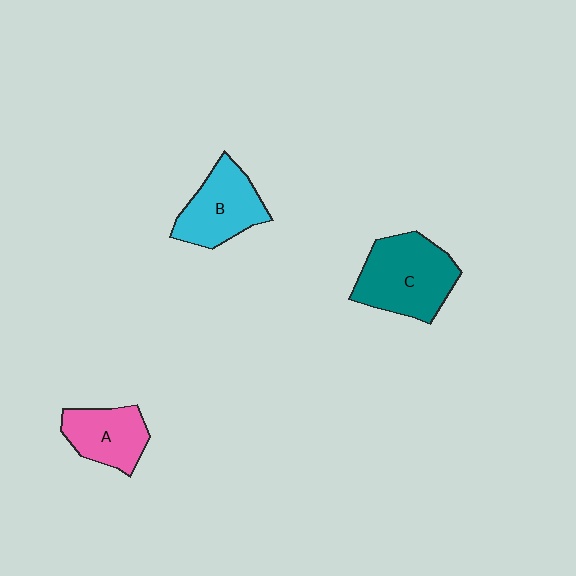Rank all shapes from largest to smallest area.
From largest to smallest: C (teal), B (cyan), A (pink).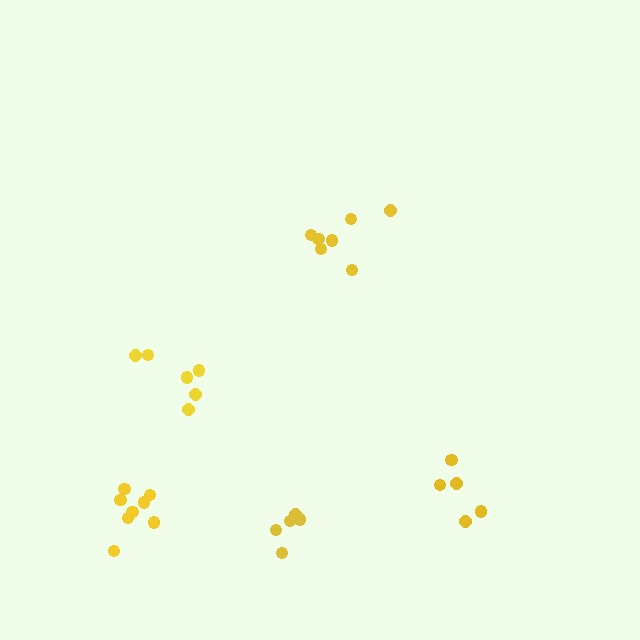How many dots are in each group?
Group 1: 5 dots, Group 2: 6 dots, Group 3: 8 dots, Group 4: 7 dots, Group 5: 5 dots (31 total).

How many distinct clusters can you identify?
There are 5 distinct clusters.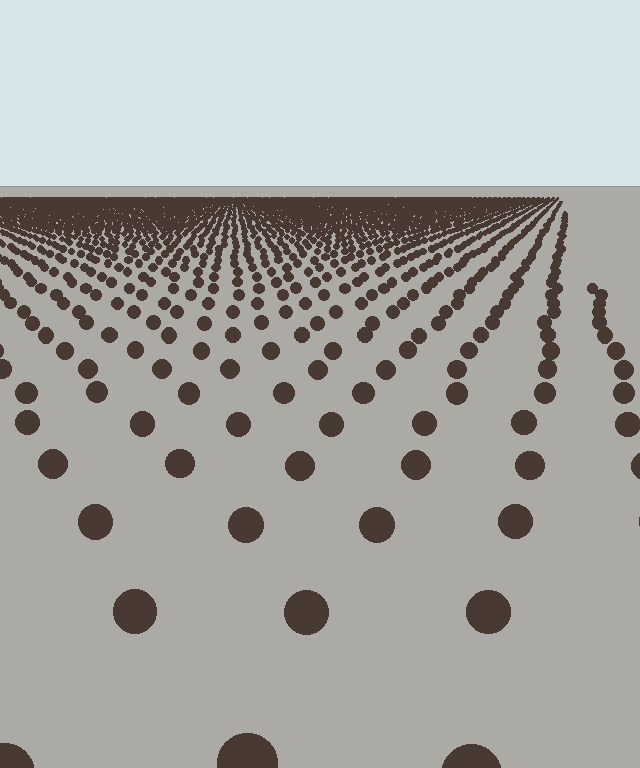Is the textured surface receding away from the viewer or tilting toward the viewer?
The surface is receding away from the viewer. Texture elements get smaller and denser toward the top.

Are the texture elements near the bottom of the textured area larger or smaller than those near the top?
Larger. Near the bottom, elements are closer to the viewer and appear at a bigger on-screen size.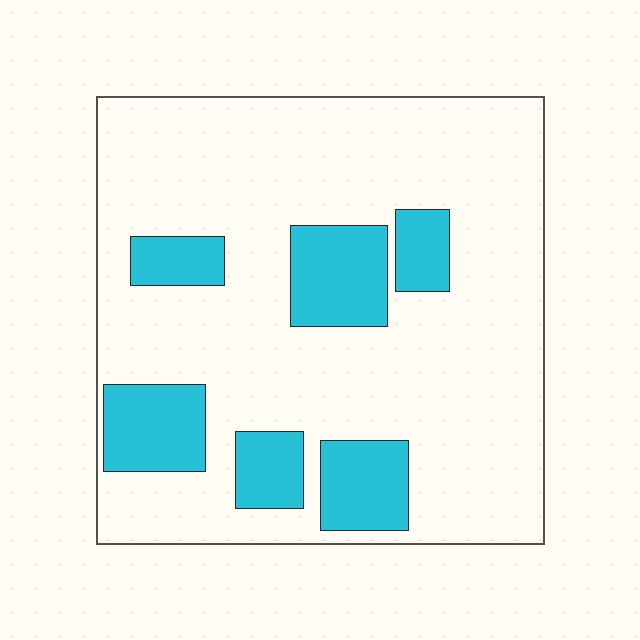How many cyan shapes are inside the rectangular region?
6.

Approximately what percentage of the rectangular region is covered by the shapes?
Approximately 20%.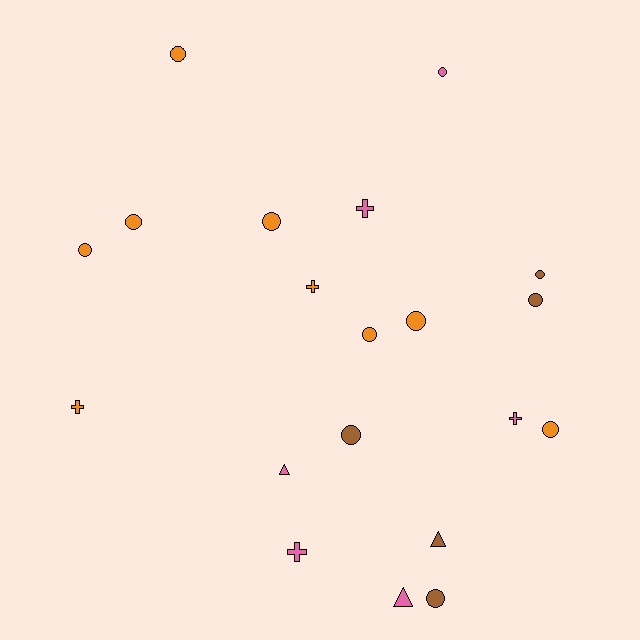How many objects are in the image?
There are 20 objects.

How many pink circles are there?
There is 1 pink circle.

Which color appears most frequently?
Orange, with 9 objects.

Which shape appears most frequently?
Circle, with 12 objects.